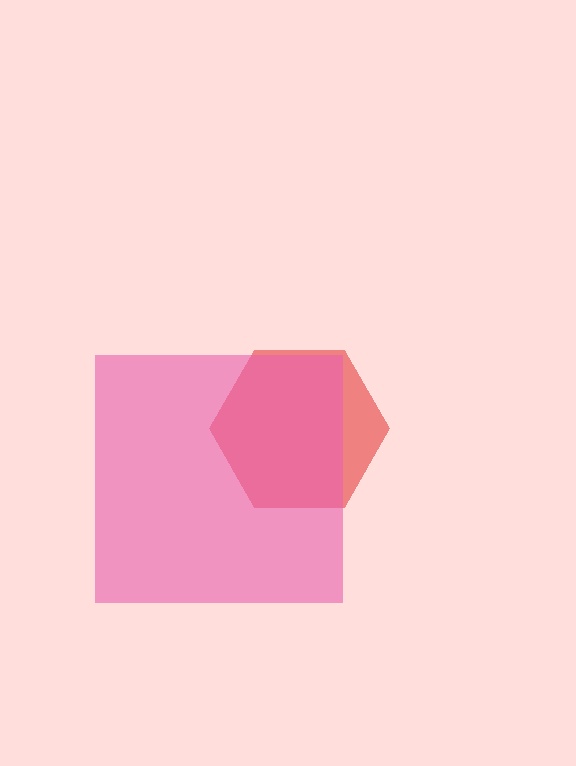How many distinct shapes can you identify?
There are 2 distinct shapes: a red hexagon, a pink square.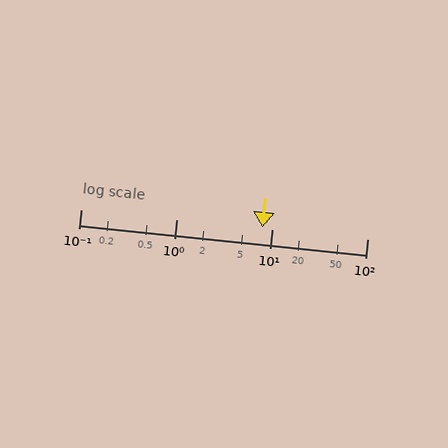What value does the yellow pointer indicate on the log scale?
The pointer indicates approximately 7.9.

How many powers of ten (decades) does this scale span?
The scale spans 3 decades, from 0.1 to 100.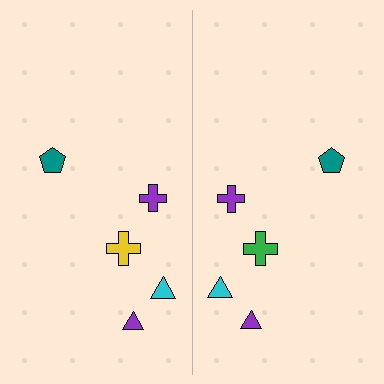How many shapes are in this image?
There are 10 shapes in this image.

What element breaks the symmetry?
The green cross on the right side breaks the symmetry — its mirror counterpart is yellow.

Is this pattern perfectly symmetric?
No, the pattern is not perfectly symmetric. The green cross on the right side breaks the symmetry — its mirror counterpart is yellow.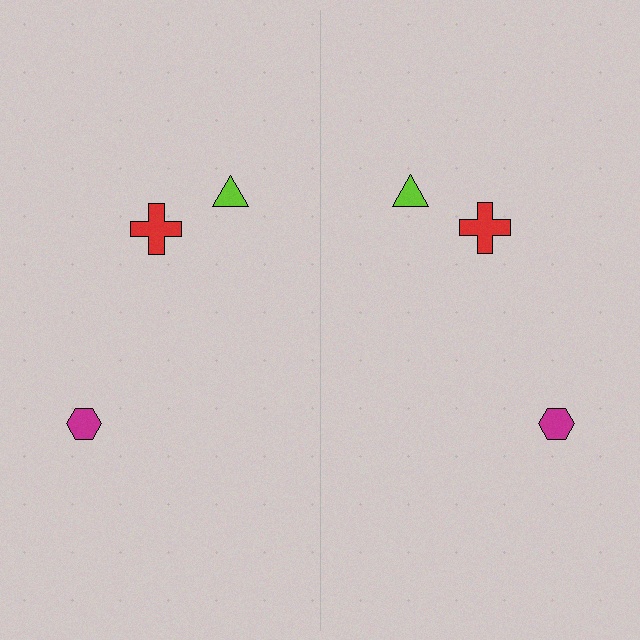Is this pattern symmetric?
Yes, this pattern has bilateral (reflection) symmetry.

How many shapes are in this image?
There are 6 shapes in this image.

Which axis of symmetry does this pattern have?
The pattern has a vertical axis of symmetry running through the center of the image.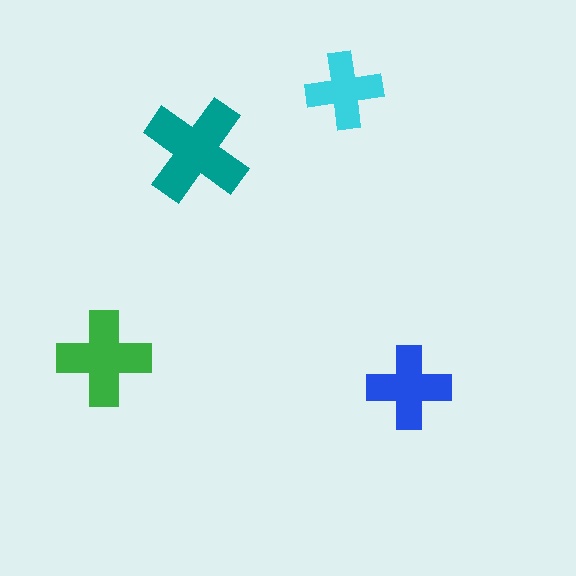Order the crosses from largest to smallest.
the teal one, the green one, the blue one, the cyan one.